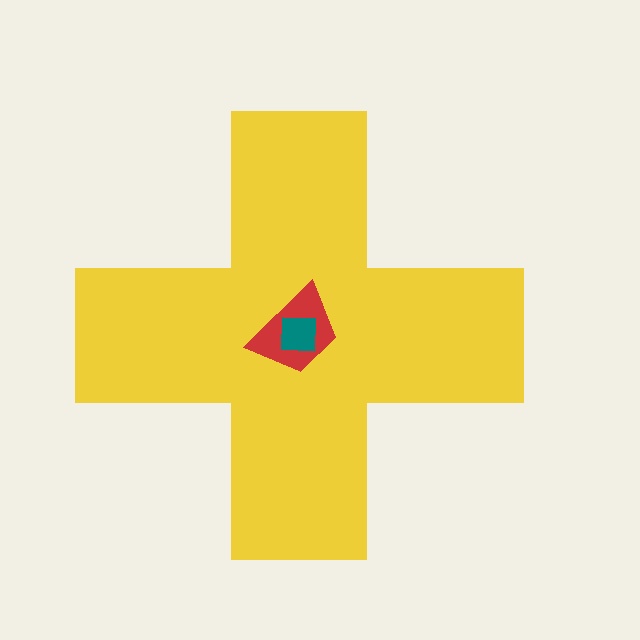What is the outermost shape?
The yellow cross.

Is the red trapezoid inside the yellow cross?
Yes.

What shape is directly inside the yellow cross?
The red trapezoid.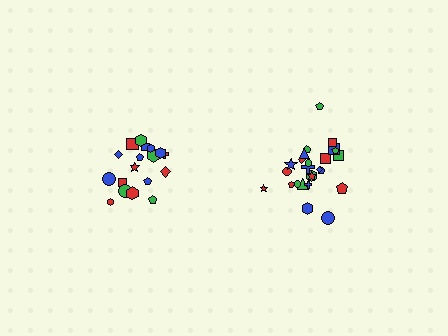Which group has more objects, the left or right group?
The right group.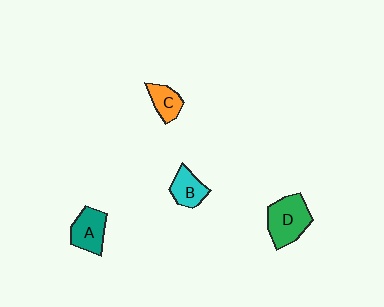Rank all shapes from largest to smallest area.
From largest to smallest: D (green), A (teal), B (cyan), C (orange).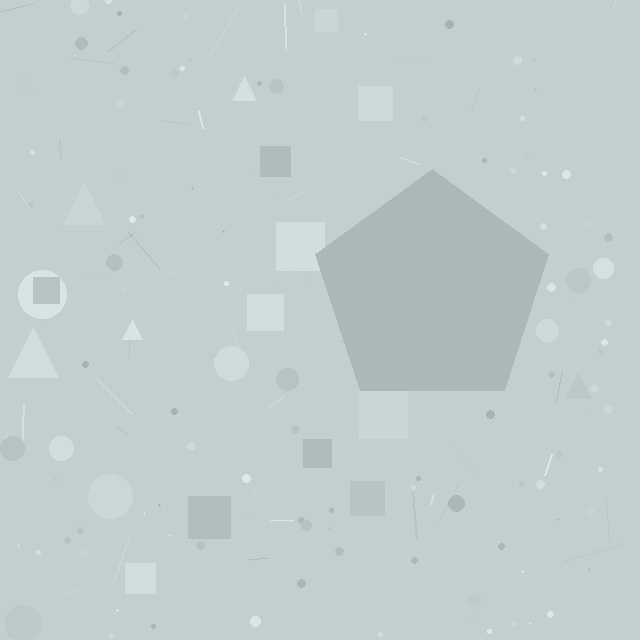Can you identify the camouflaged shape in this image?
The camouflaged shape is a pentagon.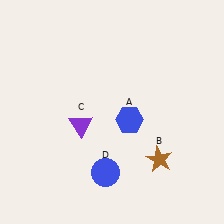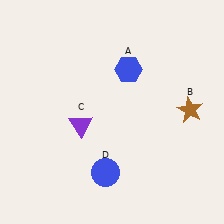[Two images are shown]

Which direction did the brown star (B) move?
The brown star (B) moved up.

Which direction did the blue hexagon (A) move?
The blue hexagon (A) moved up.